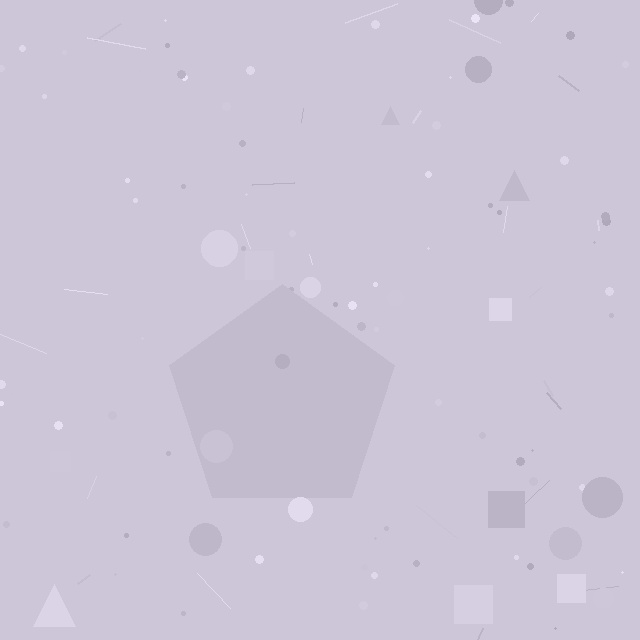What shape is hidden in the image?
A pentagon is hidden in the image.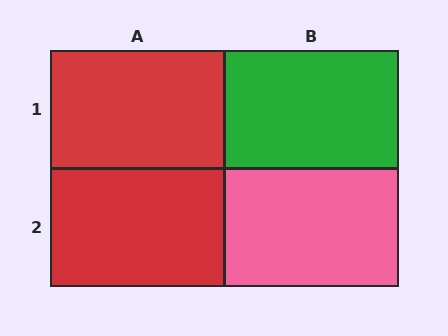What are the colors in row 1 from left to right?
Red, green.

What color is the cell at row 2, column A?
Red.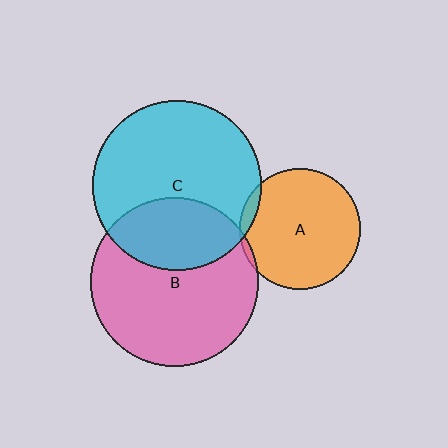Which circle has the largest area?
Circle C (cyan).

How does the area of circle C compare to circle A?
Approximately 2.0 times.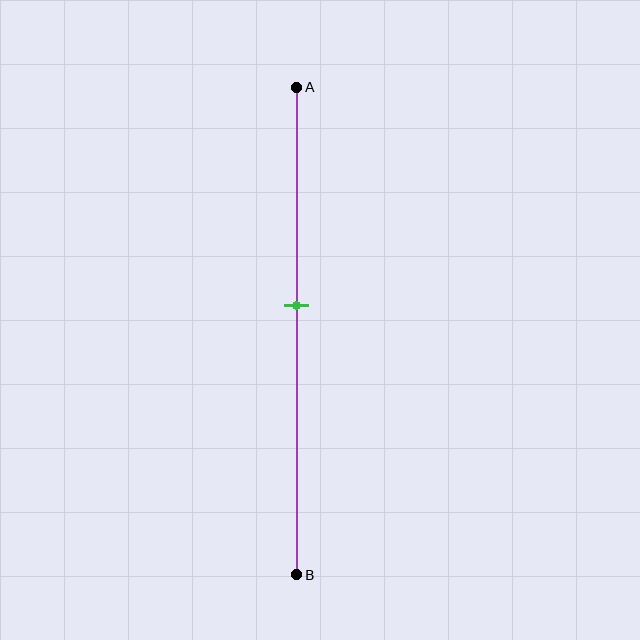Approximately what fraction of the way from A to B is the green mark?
The green mark is approximately 45% of the way from A to B.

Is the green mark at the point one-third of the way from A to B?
No, the mark is at about 45% from A, not at the 33% one-third point.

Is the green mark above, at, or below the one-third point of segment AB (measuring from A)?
The green mark is below the one-third point of segment AB.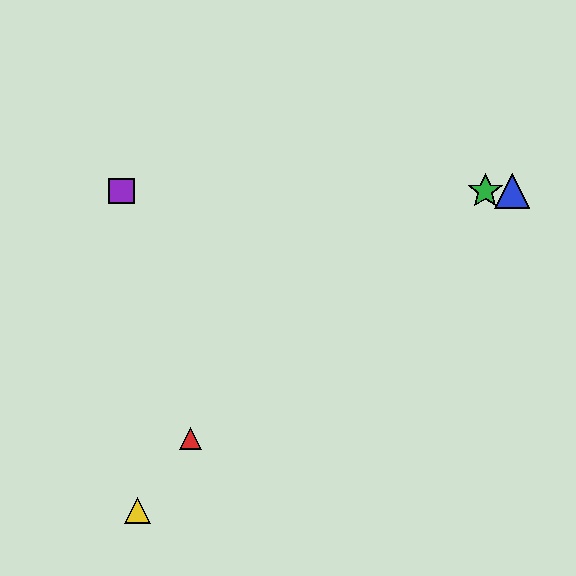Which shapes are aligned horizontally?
The blue triangle, the green star, the purple square are aligned horizontally.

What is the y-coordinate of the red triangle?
The red triangle is at y≈438.